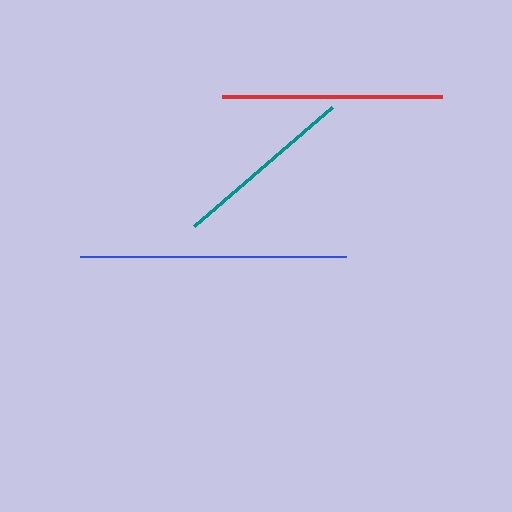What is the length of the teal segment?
The teal segment is approximately 182 pixels long.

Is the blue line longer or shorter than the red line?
The blue line is longer than the red line.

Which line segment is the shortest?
The teal line is the shortest at approximately 182 pixels.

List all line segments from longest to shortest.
From longest to shortest: blue, red, teal.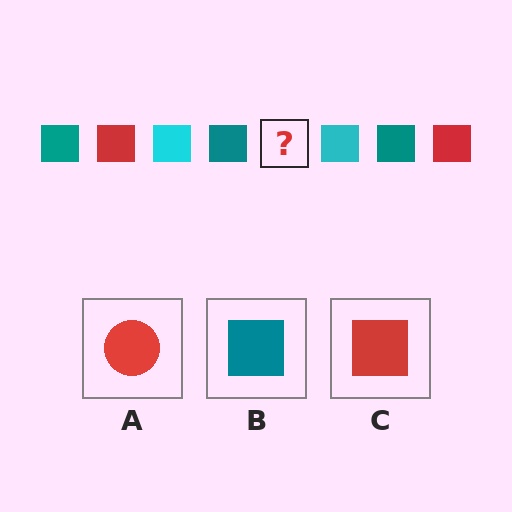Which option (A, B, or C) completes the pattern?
C.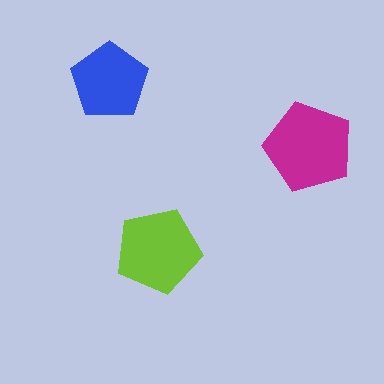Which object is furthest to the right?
The magenta pentagon is rightmost.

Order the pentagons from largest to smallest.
the magenta one, the lime one, the blue one.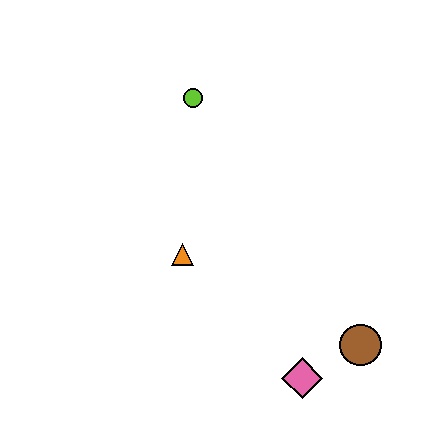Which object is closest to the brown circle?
The pink diamond is closest to the brown circle.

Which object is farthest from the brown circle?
The lime circle is farthest from the brown circle.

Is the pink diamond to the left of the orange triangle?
No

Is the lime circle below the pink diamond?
No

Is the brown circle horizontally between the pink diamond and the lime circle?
No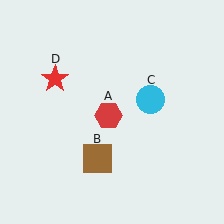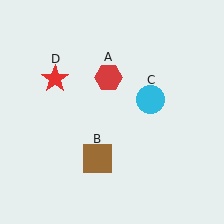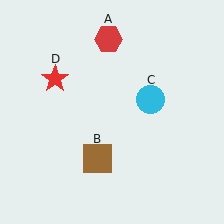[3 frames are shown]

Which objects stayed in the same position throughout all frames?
Brown square (object B) and cyan circle (object C) and red star (object D) remained stationary.